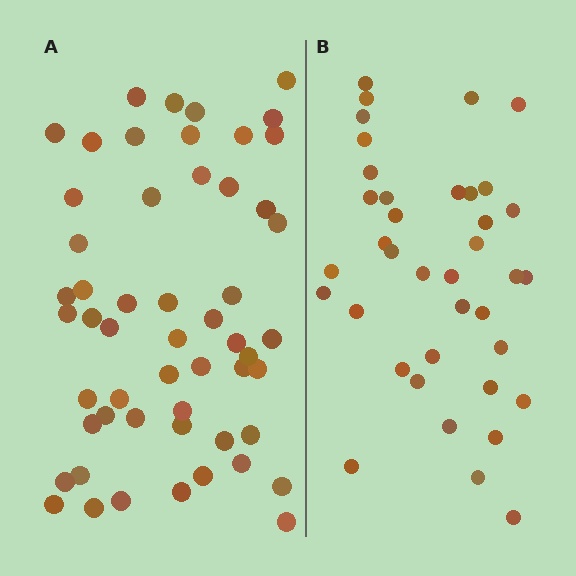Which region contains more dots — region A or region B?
Region A (the left region) has more dots.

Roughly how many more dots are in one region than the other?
Region A has approximately 15 more dots than region B.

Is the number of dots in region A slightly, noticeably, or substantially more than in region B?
Region A has noticeably more, but not dramatically so. The ratio is roughly 1.4 to 1.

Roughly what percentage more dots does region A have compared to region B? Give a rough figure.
About 40% more.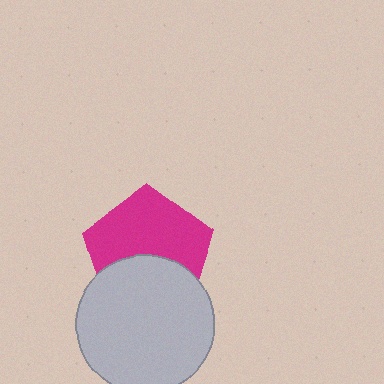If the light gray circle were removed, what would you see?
You would see the complete magenta pentagon.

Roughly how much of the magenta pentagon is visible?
About half of it is visible (roughly 60%).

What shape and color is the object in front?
The object in front is a light gray circle.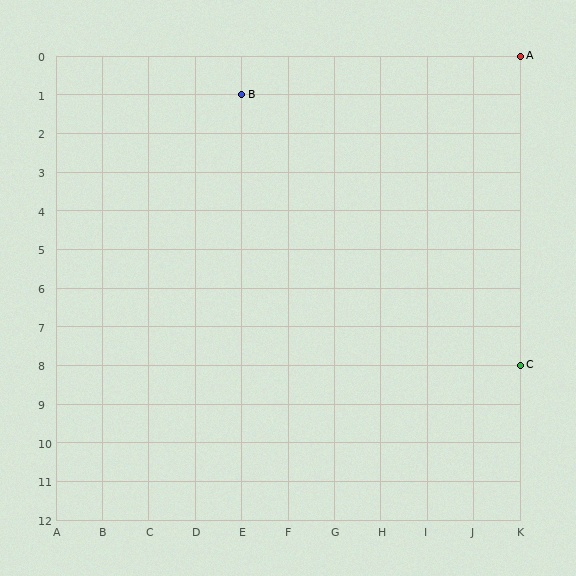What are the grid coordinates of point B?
Point B is at grid coordinates (E, 1).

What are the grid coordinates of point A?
Point A is at grid coordinates (K, 0).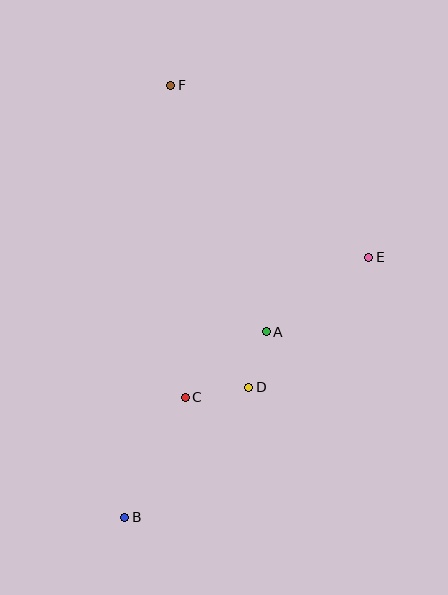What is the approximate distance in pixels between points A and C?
The distance between A and C is approximately 104 pixels.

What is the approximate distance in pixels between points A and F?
The distance between A and F is approximately 265 pixels.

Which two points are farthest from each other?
Points B and F are farthest from each other.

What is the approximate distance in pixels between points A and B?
The distance between A and B is approximately 233 pixels.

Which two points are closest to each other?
Points A and D are closest to each other.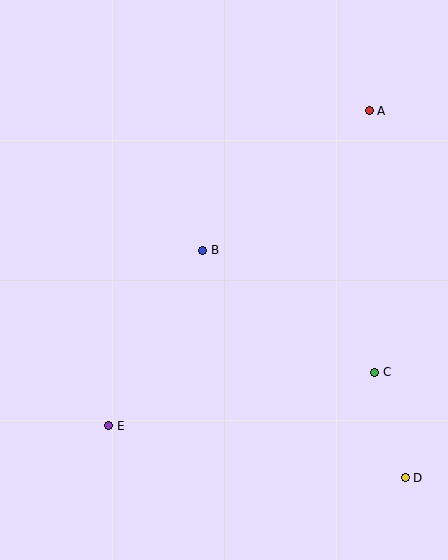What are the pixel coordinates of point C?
Point C is at (375, 372).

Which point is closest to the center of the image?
Point B at (203, 250) is closest to the center.